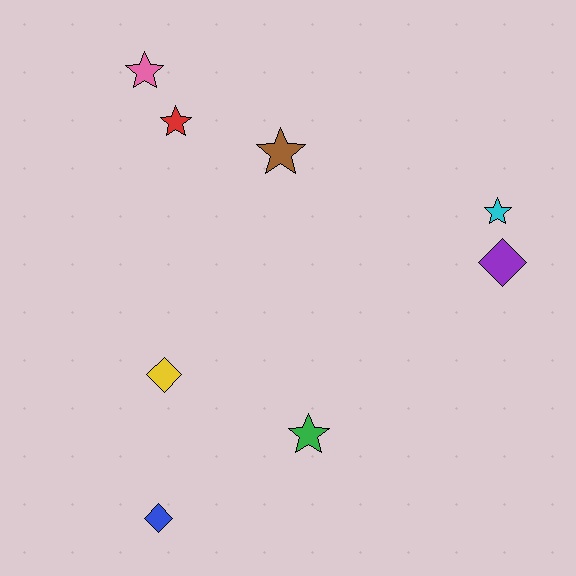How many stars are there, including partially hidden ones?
There are 5 stars.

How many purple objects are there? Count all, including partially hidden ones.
There is 1 purple object.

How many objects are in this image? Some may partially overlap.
There are 8 objects.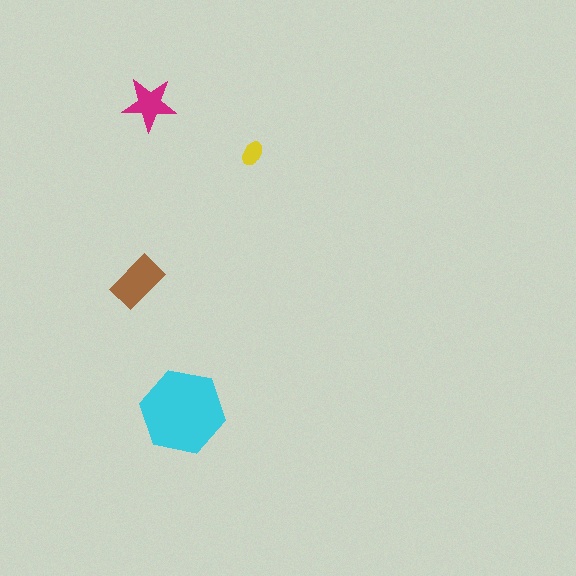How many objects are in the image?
There are 4 objects in the image.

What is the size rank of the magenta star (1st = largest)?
3rd.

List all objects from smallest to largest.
The yellow ellipse, the magenta star, the brown rectangle, the cyan hexagon.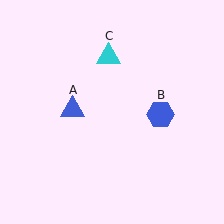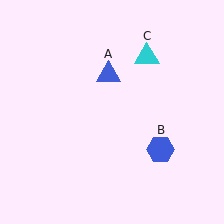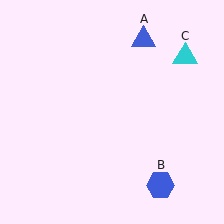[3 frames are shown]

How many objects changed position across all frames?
3 objects changed position: blue triangle (object A), blue hexagon (object B), cyan triangle (object C).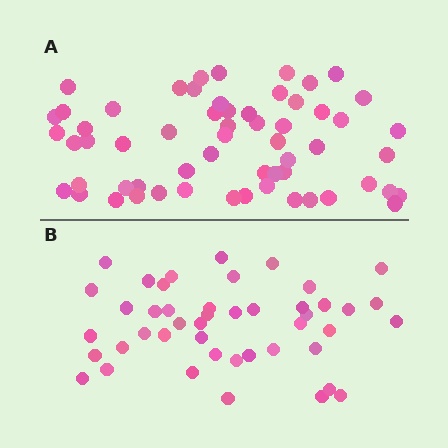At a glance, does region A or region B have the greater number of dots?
Region A (the top region) has more dots.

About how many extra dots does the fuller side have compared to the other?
Region A has approximately 15 more dots than region B.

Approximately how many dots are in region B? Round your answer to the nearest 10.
About 40 dots. (The exact count is 45, which rounds to 40.)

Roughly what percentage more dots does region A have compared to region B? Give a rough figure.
About 30% more.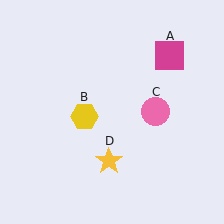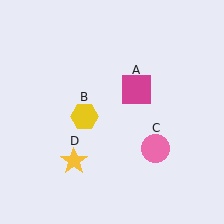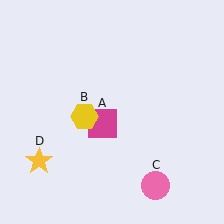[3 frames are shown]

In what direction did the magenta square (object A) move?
The magenta square (object A) moved down and to the left.